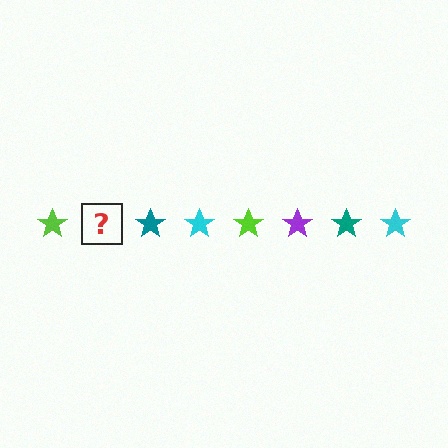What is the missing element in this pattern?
The missing element is a purple star.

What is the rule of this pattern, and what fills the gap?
The rule is that the pattern cycles through lime, purple, teal, cyan stars. The gap should be filled with a purple star.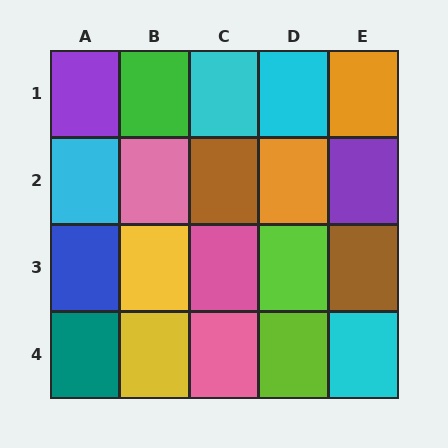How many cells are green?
1 cell is green.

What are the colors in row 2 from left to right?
Cyan, pink, brown, orange, purple.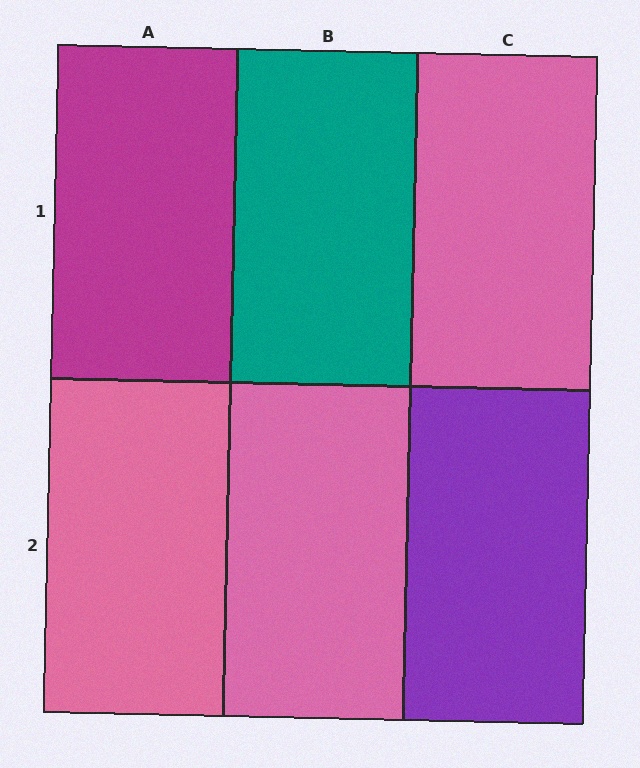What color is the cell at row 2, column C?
Purple.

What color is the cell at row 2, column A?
Pink.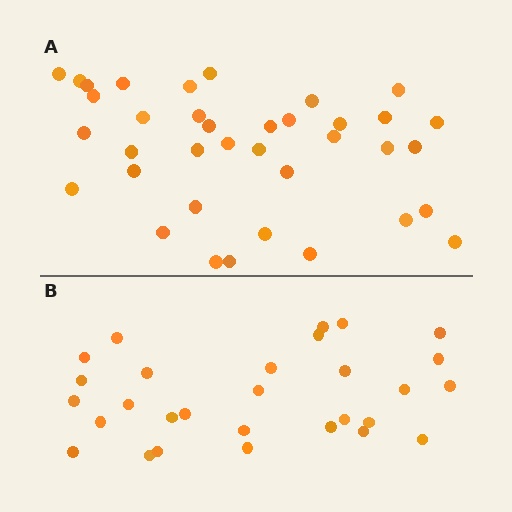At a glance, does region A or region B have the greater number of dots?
Region A (the top region) has more dots.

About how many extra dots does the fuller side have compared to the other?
Region A has roughly 8 or so more dots than region B.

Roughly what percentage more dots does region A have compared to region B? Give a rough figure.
About 30% more.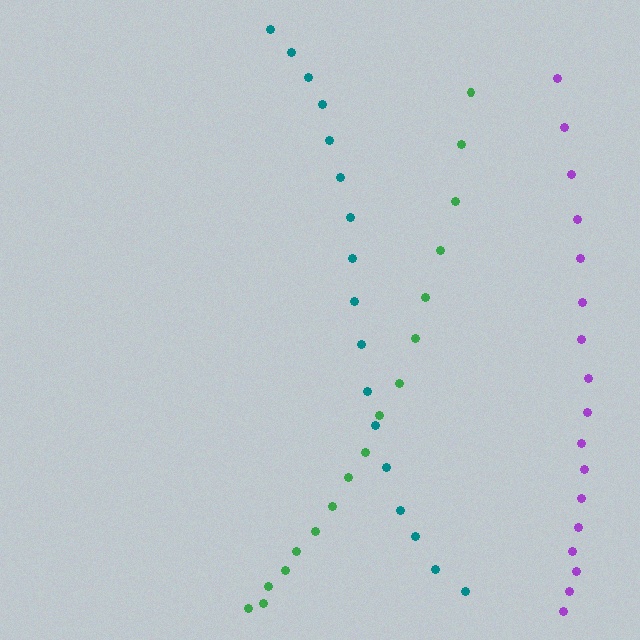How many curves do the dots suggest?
There are 3 distinct paths.